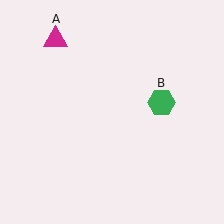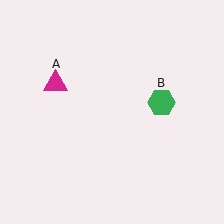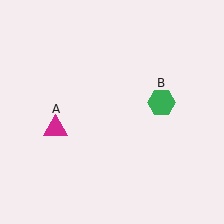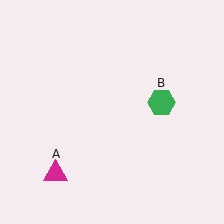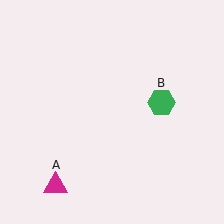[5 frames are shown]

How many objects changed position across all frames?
1 object changed position: magenta triangle (object A).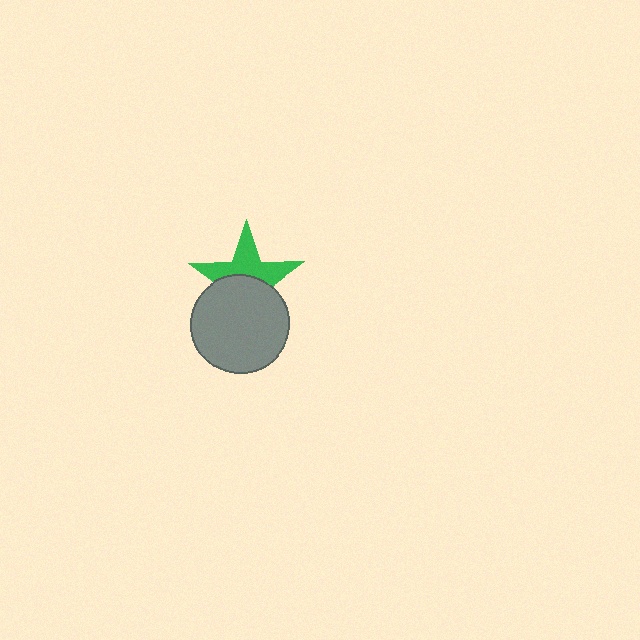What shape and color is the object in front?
The object in front is a gray circle.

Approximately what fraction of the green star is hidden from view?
Roughly 51% of the green star is hidden behind the gray circle.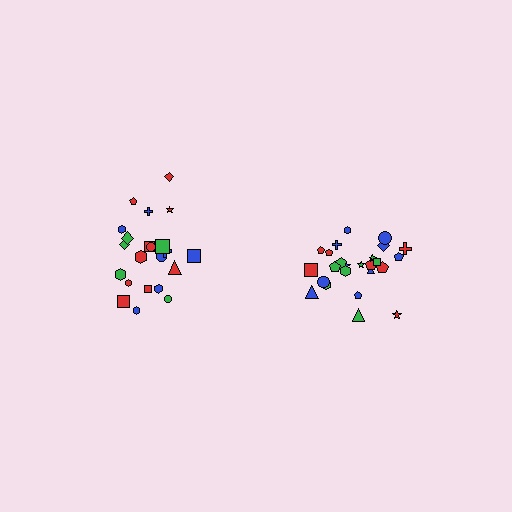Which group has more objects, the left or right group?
The right group.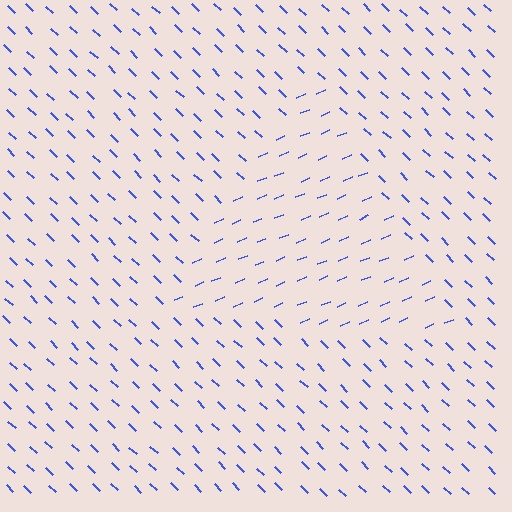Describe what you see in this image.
The image is filled with small blue line segments. A triangle region in the image has lines oriented differently from the surrounding lines, creating a visible texture boundary.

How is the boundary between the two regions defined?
The boundary is defined purely by a change in line orientation (approximately 67 degrees difference). All lines are the same color and thickness.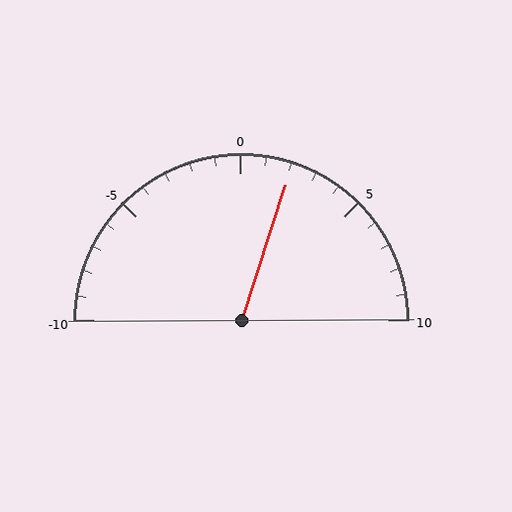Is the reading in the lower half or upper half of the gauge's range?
The reading is in the upper half of the range (-10 to 10).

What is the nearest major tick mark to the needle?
The nearest major tick mark is 0.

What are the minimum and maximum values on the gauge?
The gauge ranges from -10 to 10.